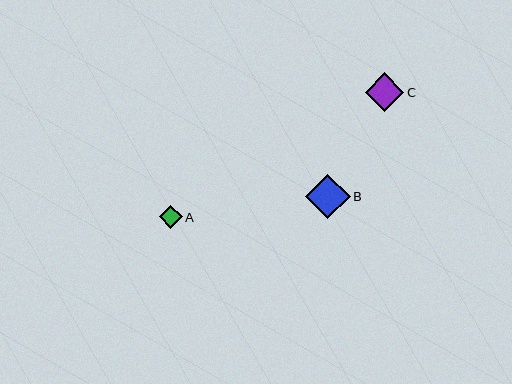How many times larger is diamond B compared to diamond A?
Diamond B is approximately 1.9 times the size of diamond A.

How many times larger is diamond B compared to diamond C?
Diamond B is approximately 1.1 times the size of diamond C.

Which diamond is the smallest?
Diamond A is the smallest with a size of approximately 23 pixels.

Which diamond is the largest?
Diamond B is the largest with a size of approximately 44 pixels.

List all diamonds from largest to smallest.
From largest to smallest: B, C, A.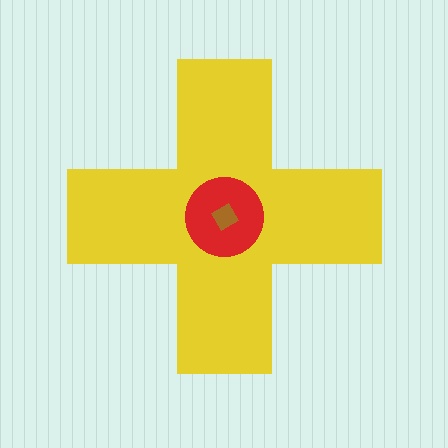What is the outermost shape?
The yellow cross.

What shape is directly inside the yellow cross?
The red circle.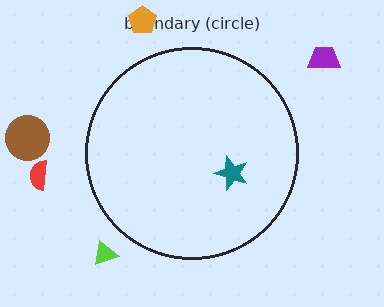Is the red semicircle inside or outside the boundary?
Outside.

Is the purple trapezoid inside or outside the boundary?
Outside.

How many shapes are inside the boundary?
1 inside, 5 outside.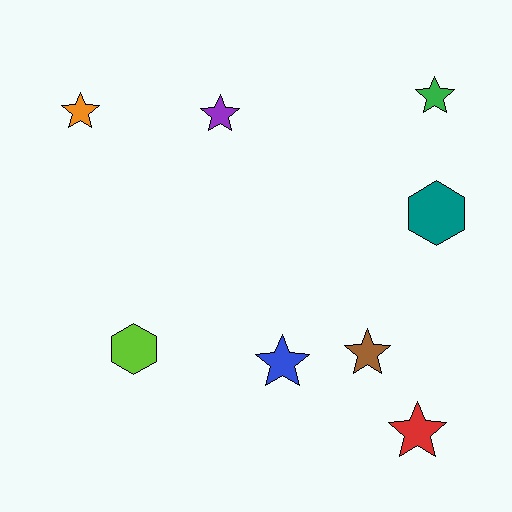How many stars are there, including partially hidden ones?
There are 6 stars.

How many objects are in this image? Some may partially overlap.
There are 8 objects.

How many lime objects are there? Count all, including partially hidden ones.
There is 1 lime object.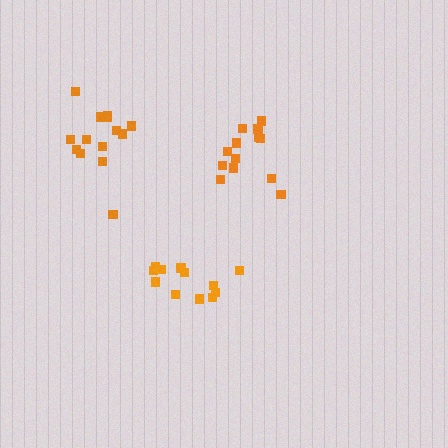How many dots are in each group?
Group 1: 13 dots, Group 2: 14 dots, Group 3: 12 dots (39 total).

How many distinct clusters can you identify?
There are 3 distinct clusters.